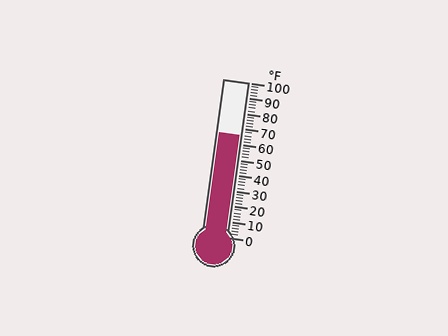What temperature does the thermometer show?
The thermometer shows approximately 66°F.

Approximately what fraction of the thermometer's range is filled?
The thermometer is filled to approximately 65% of its range.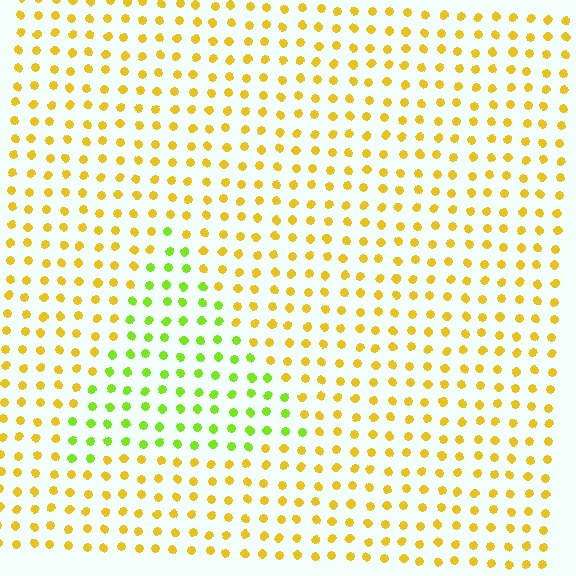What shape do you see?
I see a triangle.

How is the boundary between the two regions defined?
The boundary is defined purely by a slight shift in hue (about 46 degrees). Spacing, size, and orientation are identical on both sides.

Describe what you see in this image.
The image is filled with small yellow elements in a uniform arrangement. A triangle-shaped region is visible where the elements are tinted to a slightly different hue, forming a subtle color boundary.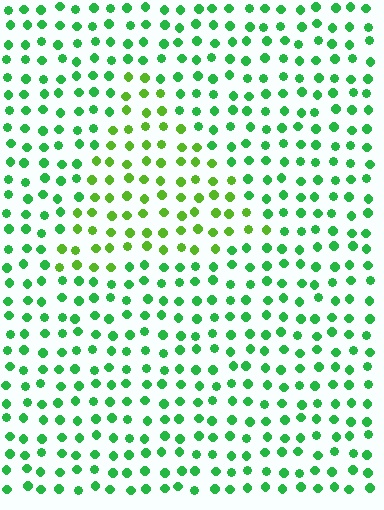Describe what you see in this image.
The image is filled with small green elements in a uniform arrangement. A triangle-shaped region is visible where the elements are tinted to a slightly different hue, forming a subtle color boundary.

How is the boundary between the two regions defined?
The boundary is defined purely by a slight shift in hue (about 32 degrees). Spacing, size, and orientation are identical on both sides.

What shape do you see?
I see a triangle.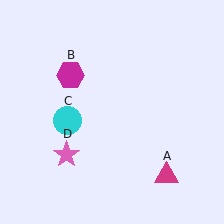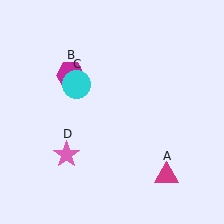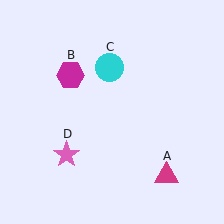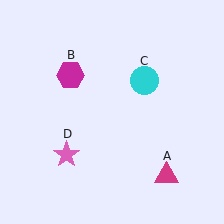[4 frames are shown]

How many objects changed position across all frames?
1 object changed position: cyan circle (object C).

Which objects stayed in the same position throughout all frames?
Magenta triangle (object A) and magenta hexagon (object B) and pink star (object D) remained stationary.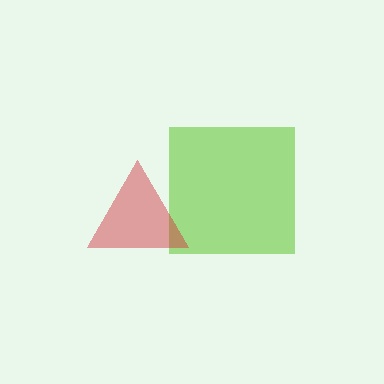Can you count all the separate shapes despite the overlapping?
Yes, there are 2 separate shapes.